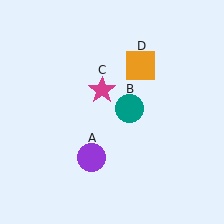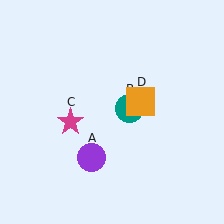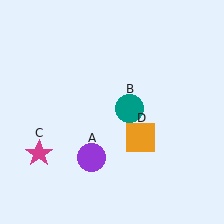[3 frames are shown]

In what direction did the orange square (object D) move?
The orange square (object D) moved down.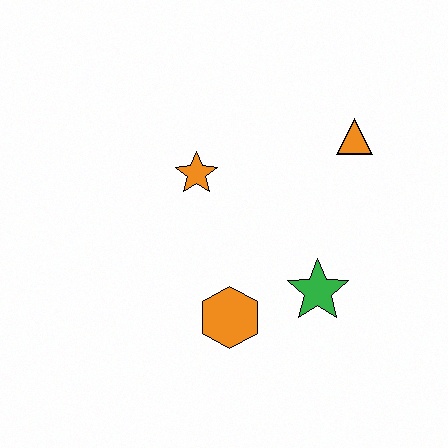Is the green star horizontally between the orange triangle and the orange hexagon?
Yes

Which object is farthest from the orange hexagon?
The orange triangle is farthest from the orange hexagon.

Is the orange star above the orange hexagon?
Yes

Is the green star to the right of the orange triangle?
No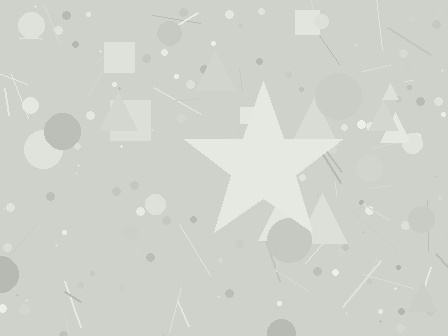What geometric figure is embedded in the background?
A star is embedded in the background.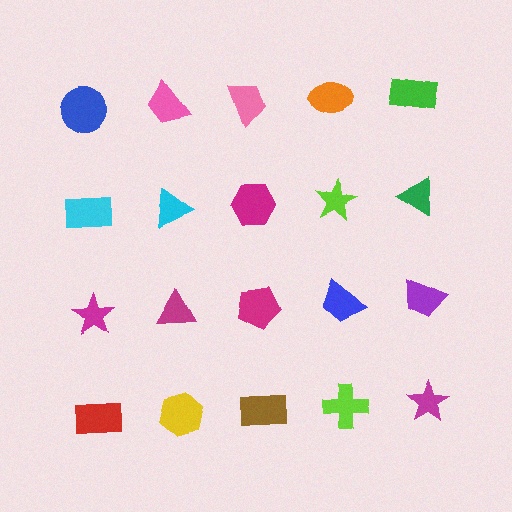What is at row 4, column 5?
A magenta star.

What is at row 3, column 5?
A purple trapezoid.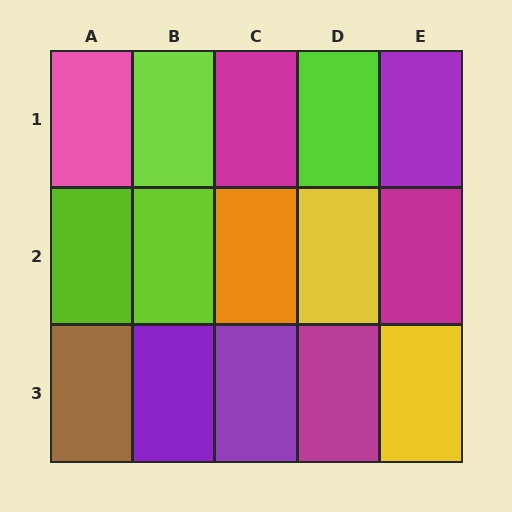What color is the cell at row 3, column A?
Brown.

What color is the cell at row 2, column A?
Lime.